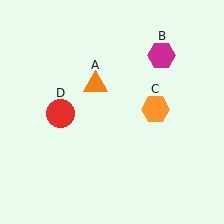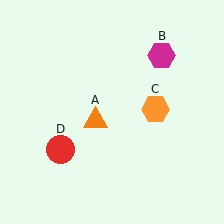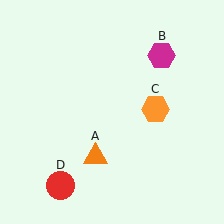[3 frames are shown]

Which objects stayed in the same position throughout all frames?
Magenta hexagon (object B) and orange hexagon (object C) remained stationary.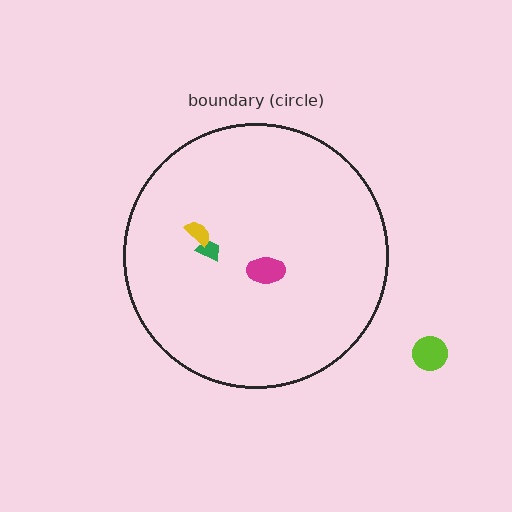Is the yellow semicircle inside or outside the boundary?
Inside.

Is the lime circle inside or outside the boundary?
Outside.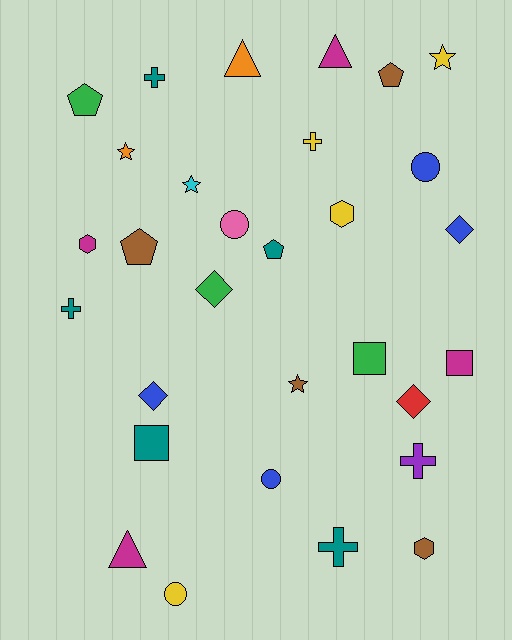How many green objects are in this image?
There are 3 green objects.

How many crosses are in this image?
There are 5 crosses.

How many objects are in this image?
There are 30 objects.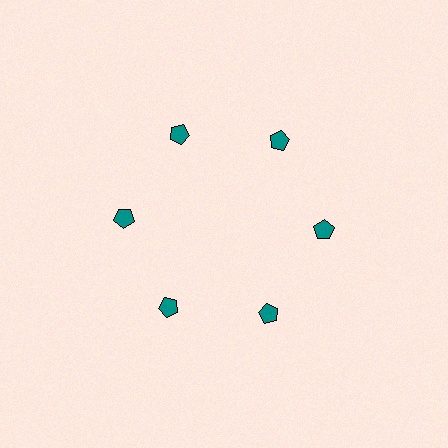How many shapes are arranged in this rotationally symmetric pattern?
There are 6 shapes, arranged in 6 groups of 1.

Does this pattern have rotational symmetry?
Yes, this pattern has 6-fold rotational symmetry. It looks the same after rotating 60 degrees around the center.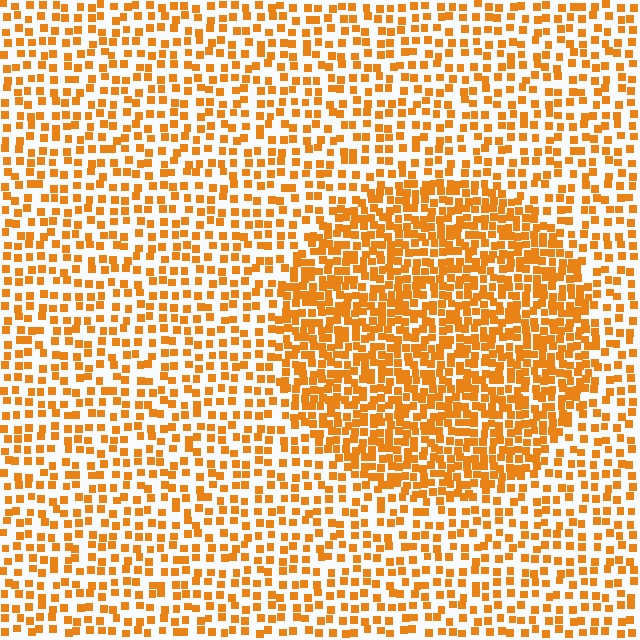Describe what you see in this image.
The image contains small orange elements arranged at two different densities. A circle-shaped region is visible where the elements are more densely packed than the surrounding area.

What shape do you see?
I see a circle.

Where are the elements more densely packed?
The elements are more densely packed inside the circle boundary.